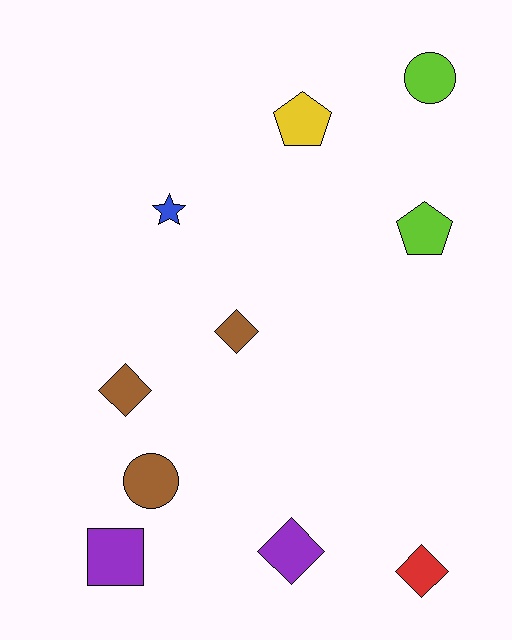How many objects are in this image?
There are 10 objects.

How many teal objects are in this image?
There are no teal objects.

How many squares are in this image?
There is 1 square.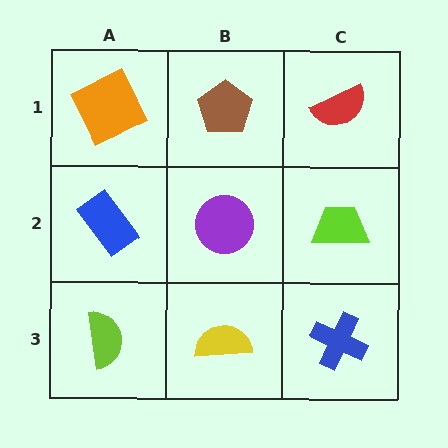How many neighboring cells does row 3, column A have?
2.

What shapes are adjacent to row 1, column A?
A blue rectangle (row 2, column A), a brown pentagon (row 1, column B).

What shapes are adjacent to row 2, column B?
A brown pentagon (row 1, column B), a yellow semicircle (row 3, column B), a blue rectangle (row 2, column A), a lime trapezoid (row 2, column C).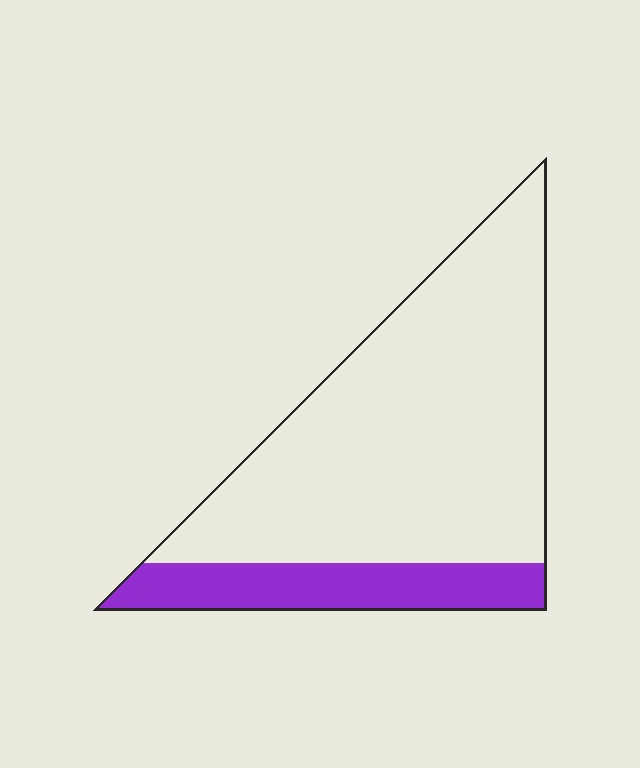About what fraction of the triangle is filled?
About one fifth (1/5).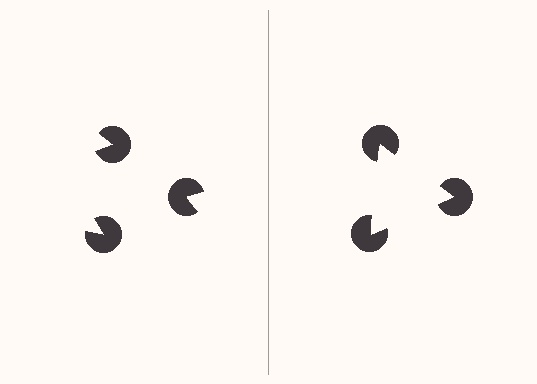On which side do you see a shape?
An illusory triangle appears on the right side. On the left side the wedge cuts are rotated, so no coherent shape forms.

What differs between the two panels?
The pac-man discs are positioned identically on both sides; only the wedge orientations differ. On the right they align to a triangle; on the left they are misaligned.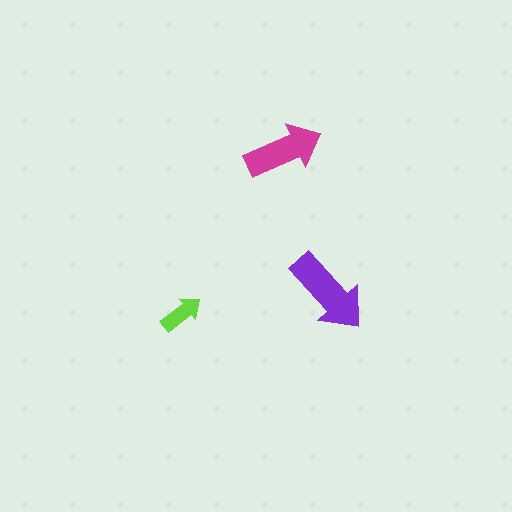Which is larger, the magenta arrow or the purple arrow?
The purple one.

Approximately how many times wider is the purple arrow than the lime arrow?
About 2 times wider.